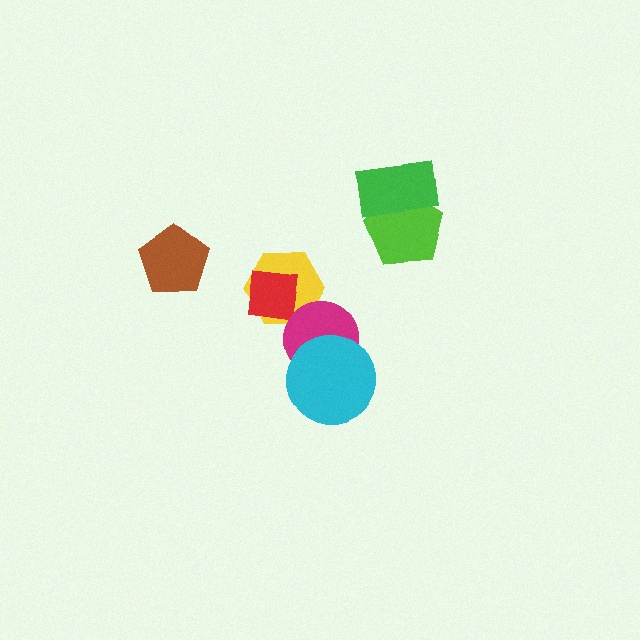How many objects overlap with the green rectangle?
1 object overlaps with the green rectangle.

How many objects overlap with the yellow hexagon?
2 objects overlap with the yellow hexagon.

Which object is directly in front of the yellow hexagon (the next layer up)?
The red square is directly in front of the yellow hexagon.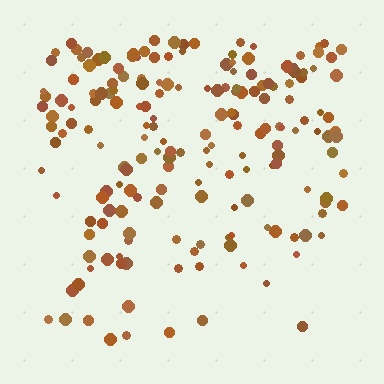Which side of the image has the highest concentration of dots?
The top.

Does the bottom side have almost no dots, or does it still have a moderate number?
Still a moderate number, just noticeably fewer than the top.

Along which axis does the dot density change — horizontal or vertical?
Vertical.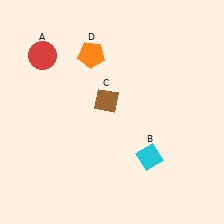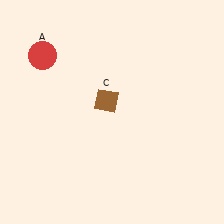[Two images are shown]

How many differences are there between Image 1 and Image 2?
There are 2 differences between the two images.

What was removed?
The cyan diamond (B), the orange pentagon (D) were removed in Image 2.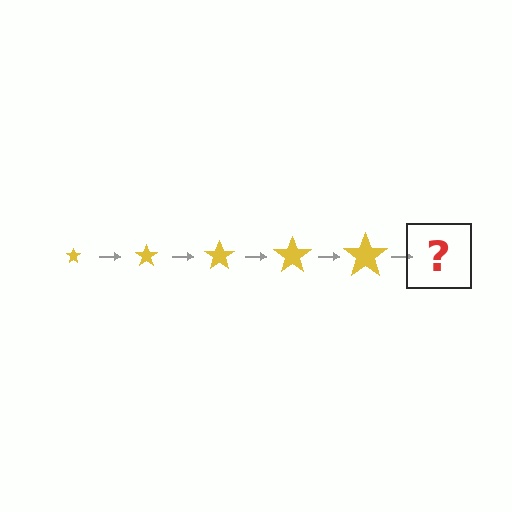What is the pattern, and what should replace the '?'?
The pattern is that the star gets progressively larger each step. The '?' should be a yellow star, larger than the previous one.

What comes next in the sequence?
The next element should be a yellow star, larger than the previous one.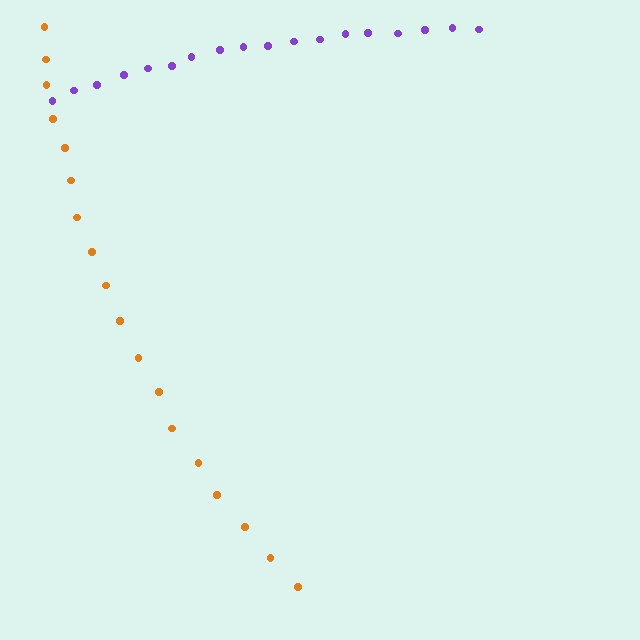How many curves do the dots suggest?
There are 2 distinct paths.